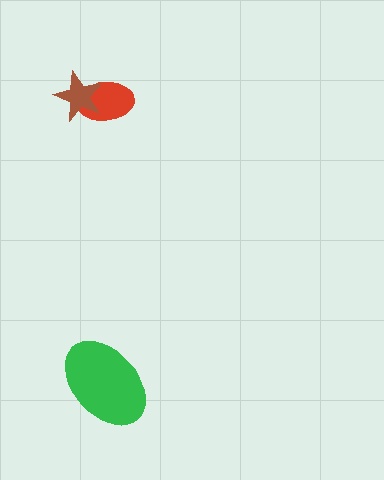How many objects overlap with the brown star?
1 object overlaps with the brown star.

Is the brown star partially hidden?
No, no other shape covers it.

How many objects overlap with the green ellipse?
0 objects overlap with the green ellipse.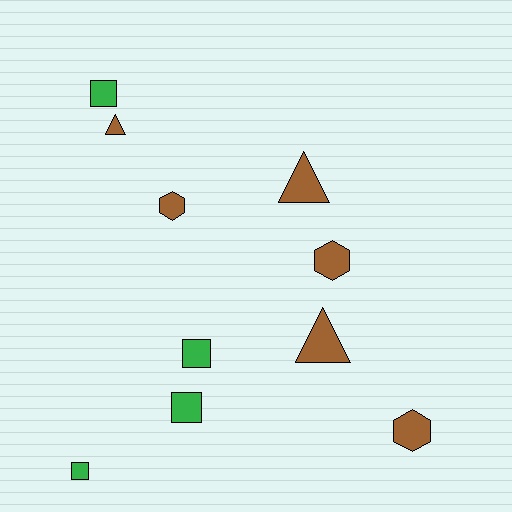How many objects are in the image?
There are 10 objects.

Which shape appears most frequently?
Square, with 4 objects.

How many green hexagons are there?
There are no green hexagons.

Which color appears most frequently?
Brown, with 6 objects.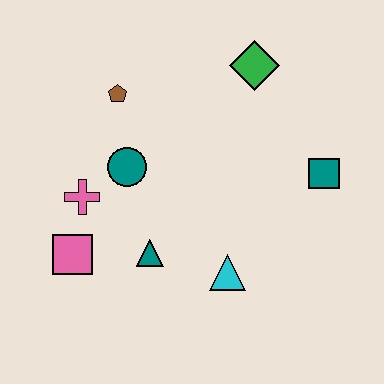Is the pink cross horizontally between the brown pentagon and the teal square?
No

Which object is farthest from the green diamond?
The pink square is farthest from the green diamond.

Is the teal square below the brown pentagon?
Yes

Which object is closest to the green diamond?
The teal square is closest to the green diamond.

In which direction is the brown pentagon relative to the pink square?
The brown pentagon is above the pink square.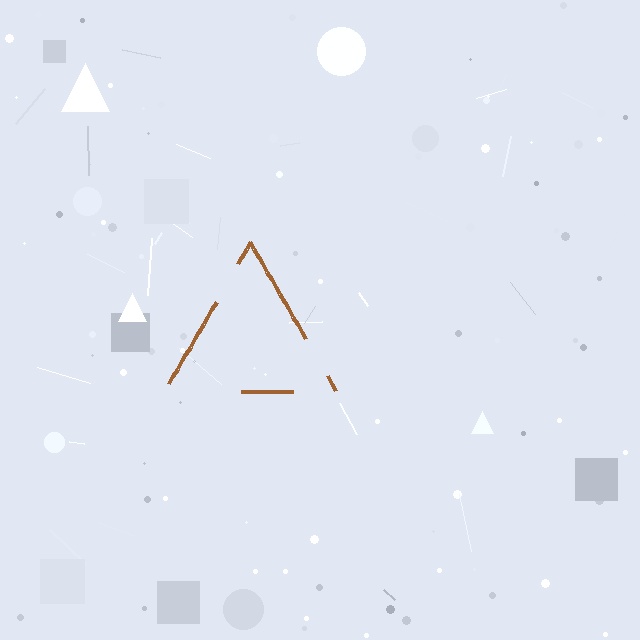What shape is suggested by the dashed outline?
The dashed outline suggests a triangle.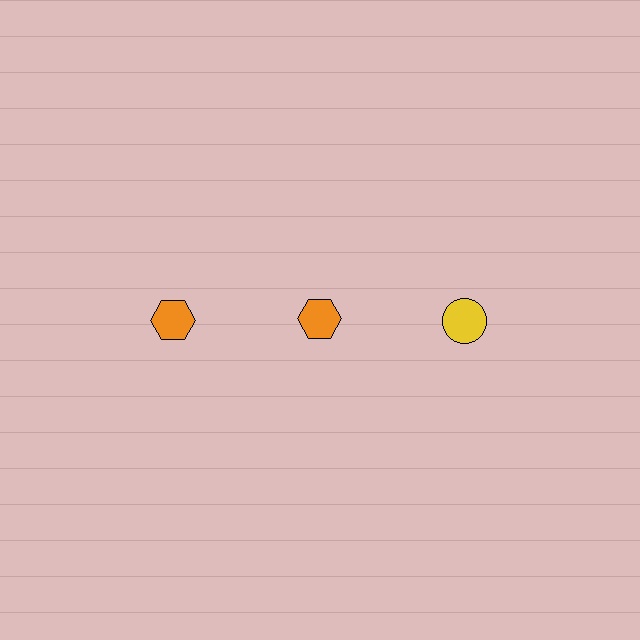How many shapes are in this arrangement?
There are 3 shapes arranged in a grid pattern.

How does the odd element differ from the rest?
It differs in both color (yellow instead of orange) and shape (circle instead of hexagon).